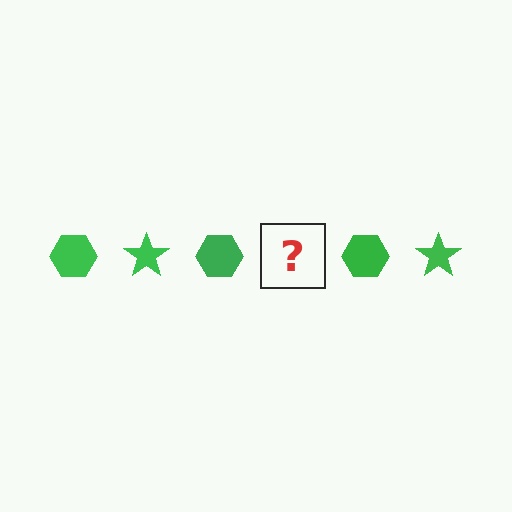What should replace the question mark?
The question mark should be replaced with a green star.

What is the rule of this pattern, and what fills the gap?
The rule is that the pattern cycles through hexagon, star shapes in green. The gap should be filled with a green star.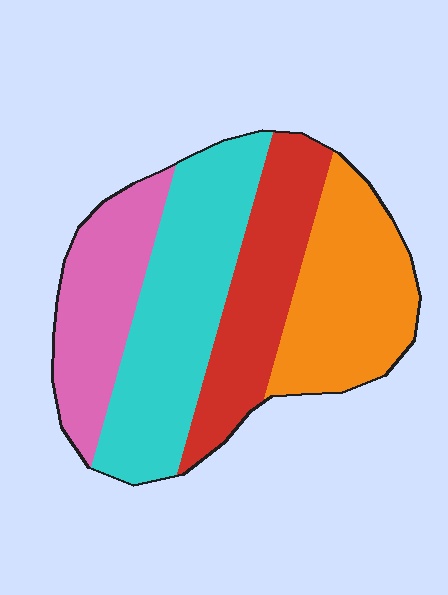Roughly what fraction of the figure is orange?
Orange takes up about one quarter (1/4) of the figure.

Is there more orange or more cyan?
Cyan.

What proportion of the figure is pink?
Pink takes up about one fifth (1/5) of the figure.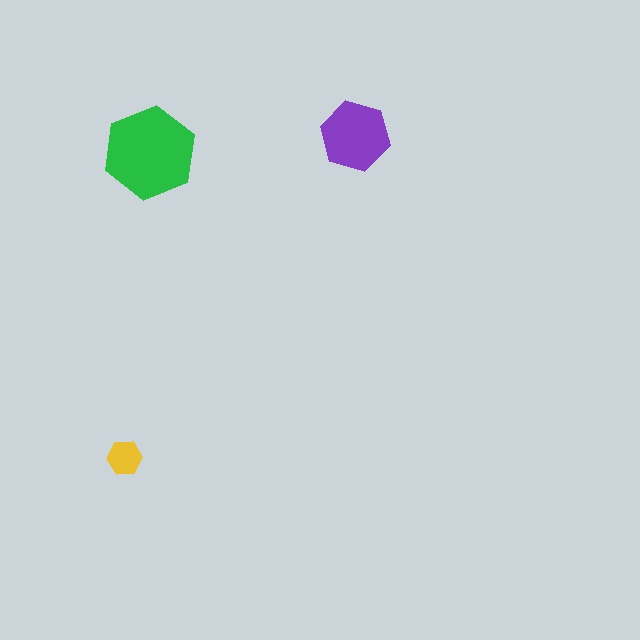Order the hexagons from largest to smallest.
the green one, the purple one, the yellow one.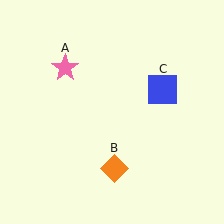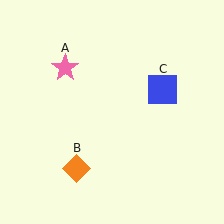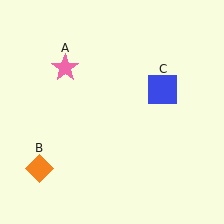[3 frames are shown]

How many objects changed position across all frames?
1 object changed position: orange diamond (object B).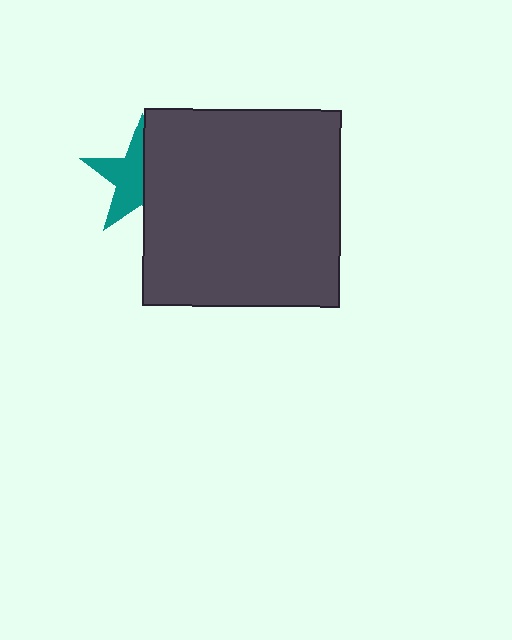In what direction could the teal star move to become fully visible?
The teal star could move left. That would shift it out from behind the dark gray square entirely.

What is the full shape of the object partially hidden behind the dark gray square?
The partially hidden object is a teal star.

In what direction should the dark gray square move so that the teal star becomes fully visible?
The dark gray square should move right. That is the shortest direction to clear the overlap and leave the teal star fully visible.